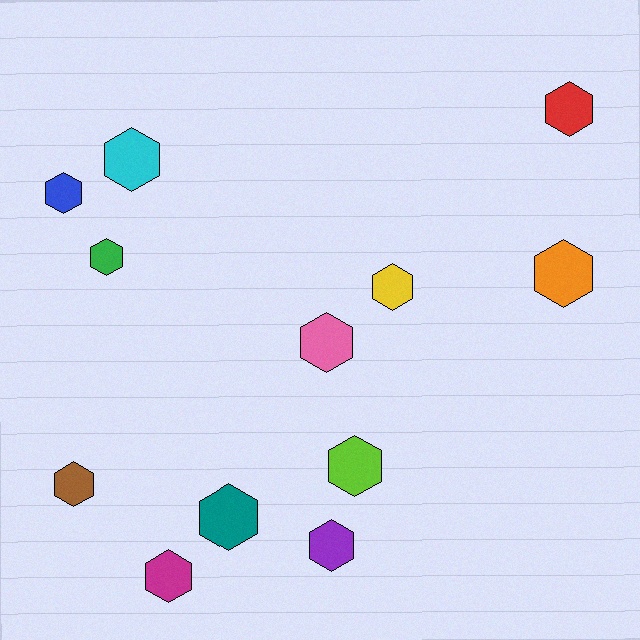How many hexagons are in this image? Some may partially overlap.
There are 12 hexagons.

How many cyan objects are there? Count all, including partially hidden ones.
There is 1 cyan object.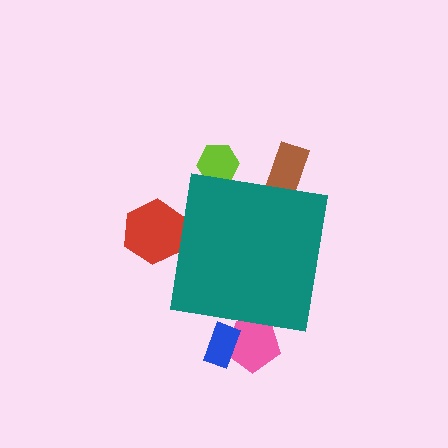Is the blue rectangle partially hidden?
Yes, the blue rectangle is partially hidden behind the teal square.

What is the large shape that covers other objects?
A teal square.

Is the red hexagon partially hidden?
Yes, the red hexagon is partially hidden behind the teal square.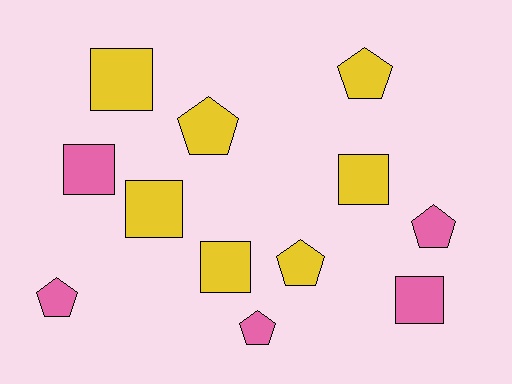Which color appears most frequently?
Yellow, with 7 objects.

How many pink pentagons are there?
There are 3 pink pentagons.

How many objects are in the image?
There are 12 objects.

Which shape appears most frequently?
Square, with 6 objects.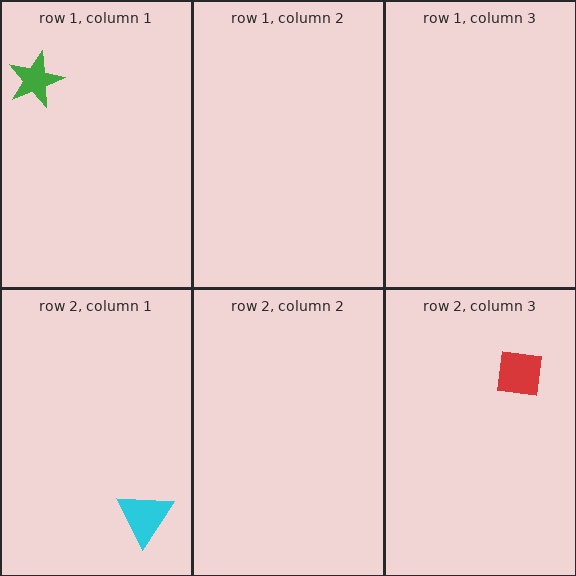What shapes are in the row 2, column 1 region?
The cyan triangle.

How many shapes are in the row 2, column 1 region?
1.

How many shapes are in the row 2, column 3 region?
1.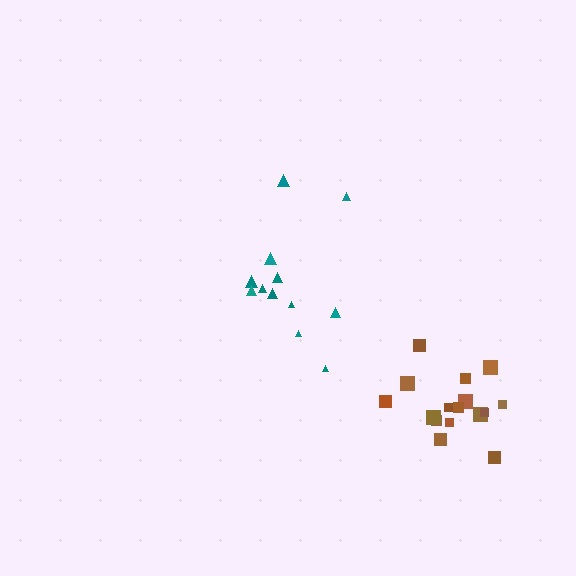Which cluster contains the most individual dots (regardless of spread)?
Brown (16).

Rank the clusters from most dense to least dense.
brown, teal.